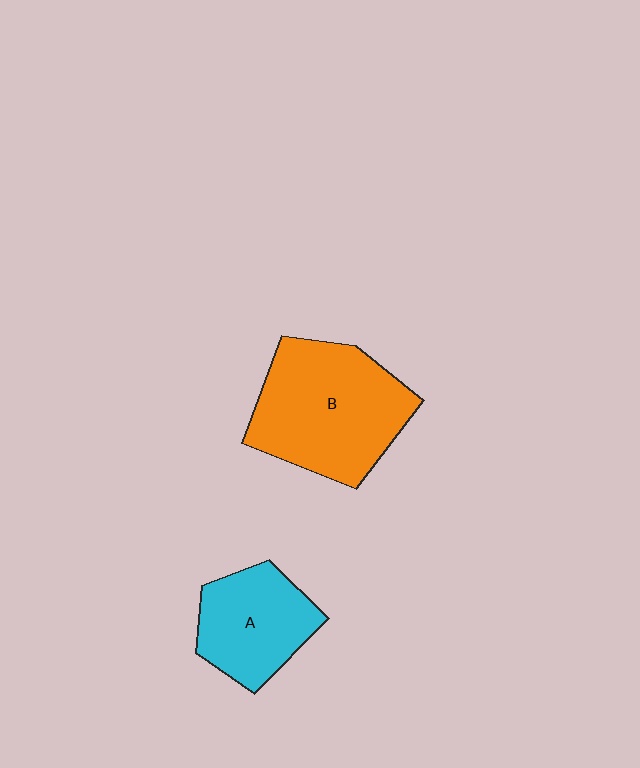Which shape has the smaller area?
Shape A (cyan).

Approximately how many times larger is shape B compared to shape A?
Approximately 1.6 times.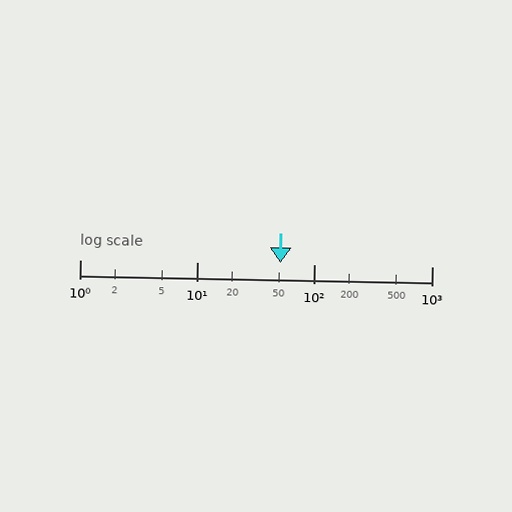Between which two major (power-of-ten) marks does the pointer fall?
The pointer is between 10 and 100.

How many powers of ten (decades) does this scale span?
The scale spans 3 decades, from 1 to 1000.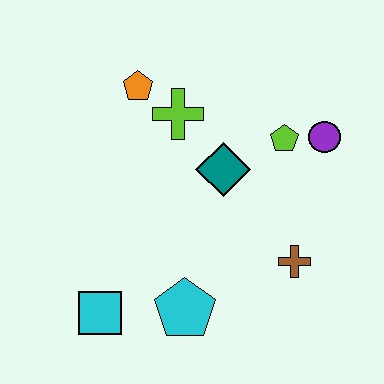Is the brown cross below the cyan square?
No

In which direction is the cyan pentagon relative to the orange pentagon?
The cyan pentagon is below the orange pentagon.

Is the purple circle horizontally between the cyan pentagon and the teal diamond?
No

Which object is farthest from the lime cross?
The cyan square is farthest from the lime cross.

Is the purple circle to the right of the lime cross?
Yes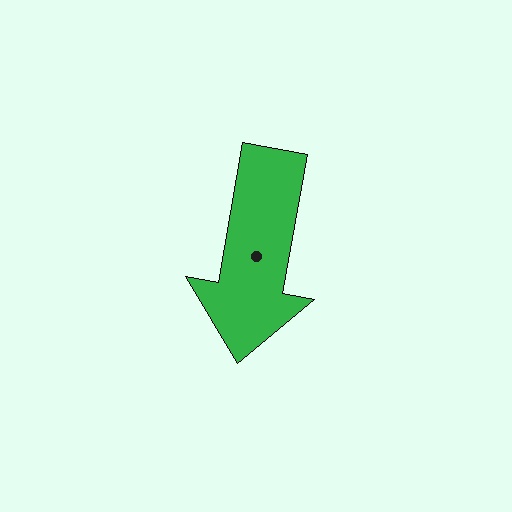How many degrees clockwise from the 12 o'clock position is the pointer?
Approximately 190 degrees.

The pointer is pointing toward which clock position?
Roughly 6 o'clock.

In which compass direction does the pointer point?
South.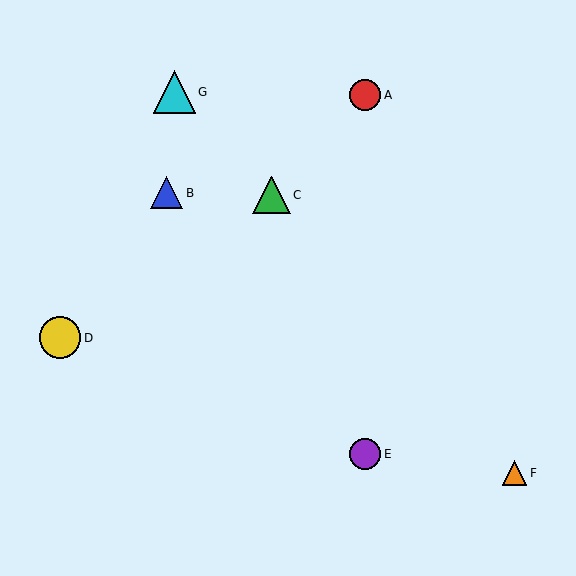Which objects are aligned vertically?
Objects A, E are aligned vertically.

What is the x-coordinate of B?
Object B is at x≈167.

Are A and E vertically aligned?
Yes, both are at x≈365.